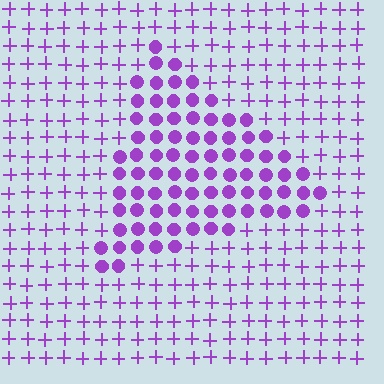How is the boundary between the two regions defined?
The boundary is defined by a change in element shape: circles inside vs. plus signs outside. All elements share the same color and spacing.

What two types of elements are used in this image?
The image uses circles inside the triangle region and plus signs outside it.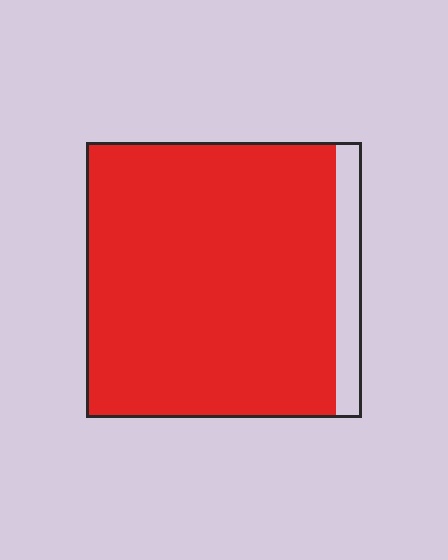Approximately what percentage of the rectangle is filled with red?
Approximately 90%.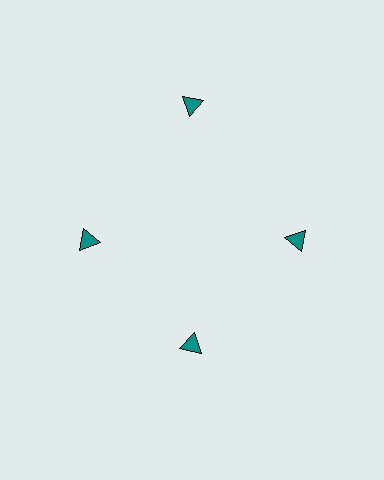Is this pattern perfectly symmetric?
No. The 4 teal triangles are arranged in a ring, but one element near the 12 o'clock position is pushed outward from the center, breaking the 4-fold rotational symmetry.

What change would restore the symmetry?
The symmetry would be restored by moving it inward, back onto the ring so that all 4 triangles sit at equal angles and equal distance from the center.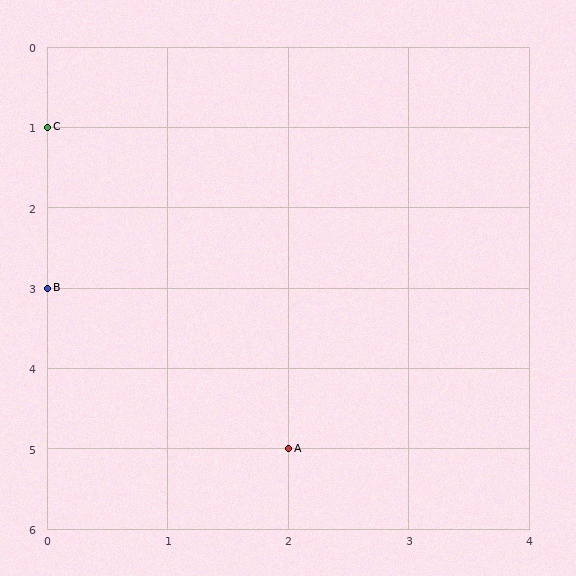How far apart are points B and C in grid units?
Points B and C are 2 rows apart.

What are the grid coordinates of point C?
Point C is at grid coordinates (0, 1).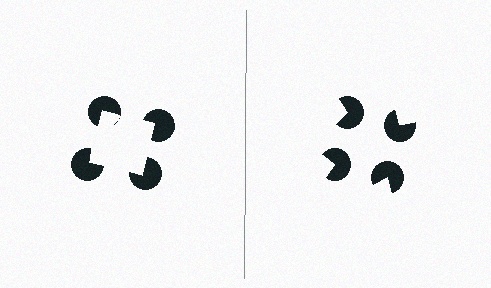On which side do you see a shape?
An illusory square appears on the left side. On the right side the wedge cuts are rotated, so no coherent shape forms.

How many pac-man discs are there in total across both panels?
8 — 4 on each side.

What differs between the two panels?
The pac-man discs are positioned identically on both sides; only the wedge orientations differ. On the left they align to a square; on the right they are misaligned.